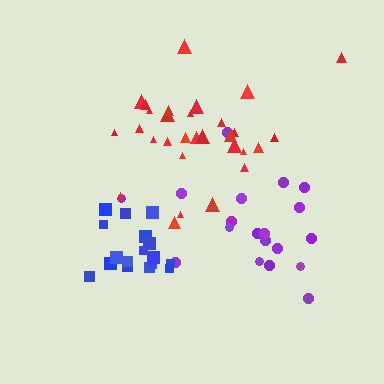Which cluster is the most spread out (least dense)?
Purple.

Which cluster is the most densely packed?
Blue.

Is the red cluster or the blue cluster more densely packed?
Blue.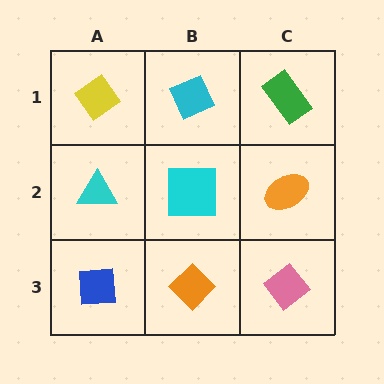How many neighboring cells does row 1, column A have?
2.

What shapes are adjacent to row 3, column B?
A cyan square (row 2, column B), a blue square (row 3, column A), a pink diamond (row 3, column C).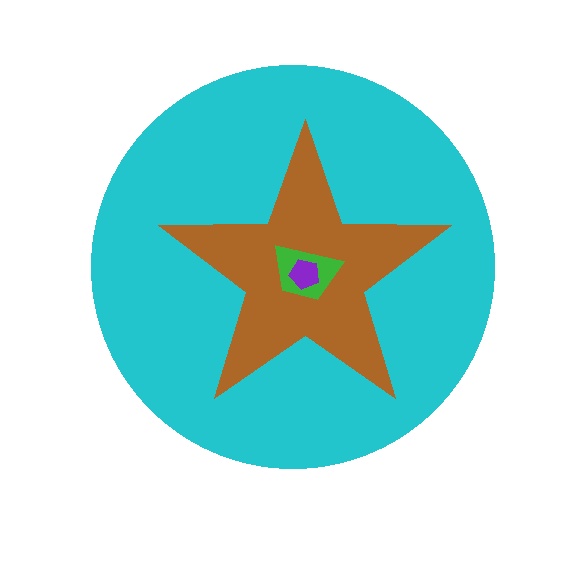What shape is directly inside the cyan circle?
The brown star.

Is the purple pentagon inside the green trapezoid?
Yes.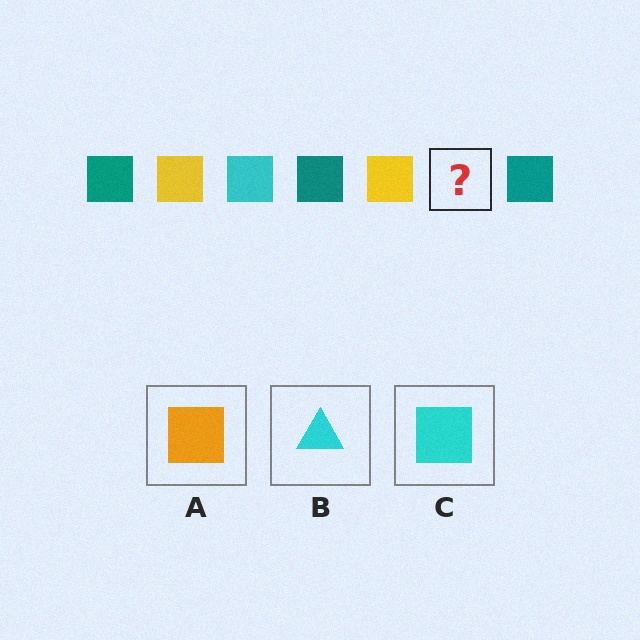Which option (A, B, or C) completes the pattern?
C.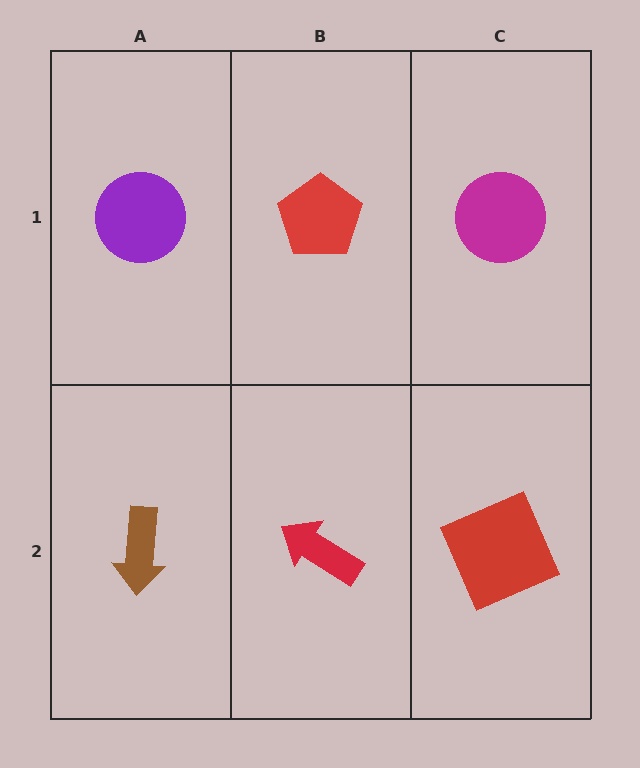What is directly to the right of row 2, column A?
A red arrow.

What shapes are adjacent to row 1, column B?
A red arrow (row 2, column B), a purple circle (row 1, column A), a magenta circle (row 1, column C).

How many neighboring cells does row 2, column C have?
2.